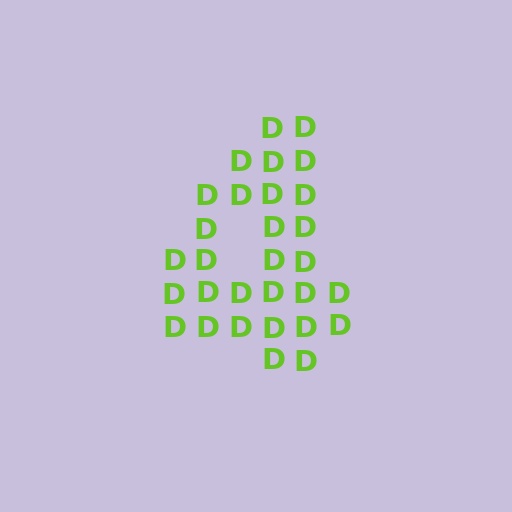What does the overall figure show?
The overall figure shows the digit 4.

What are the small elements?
The small elements are letter D's.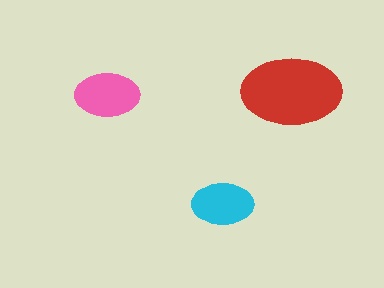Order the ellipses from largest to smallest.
the red one, the pink one, the cyan one.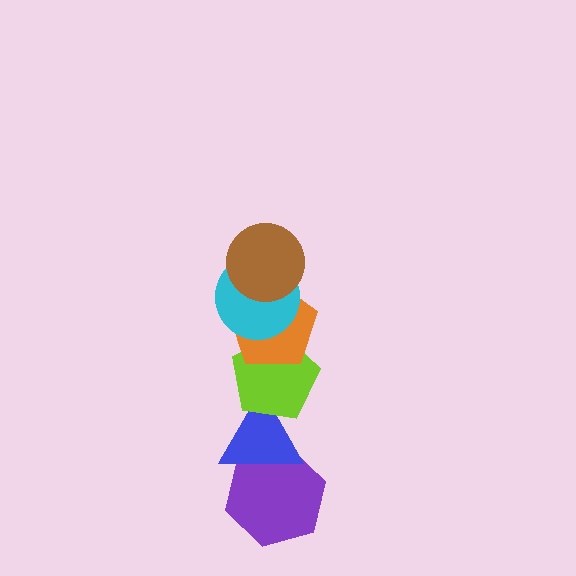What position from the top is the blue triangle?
The blue triangle is 5th from the top.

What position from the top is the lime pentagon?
The lime pentagon is 4th from the top.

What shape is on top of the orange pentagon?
The cyan circle is on top of the orange pentagon.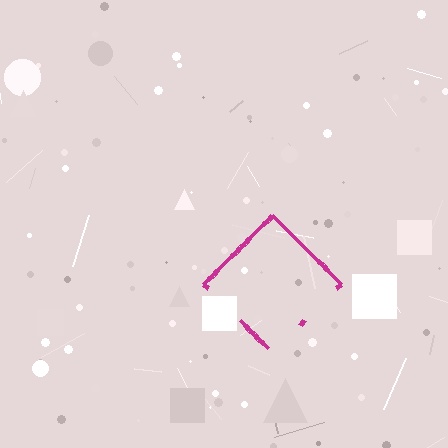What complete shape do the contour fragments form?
The contour fragments form a diamond.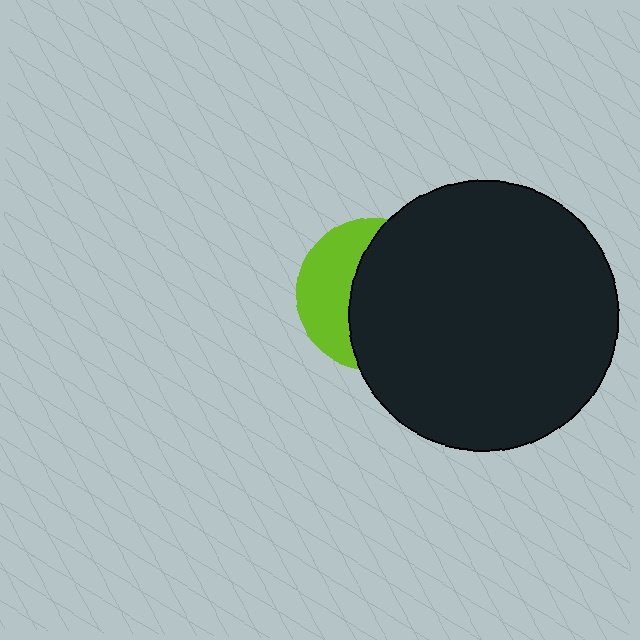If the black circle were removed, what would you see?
You would see the complete lime circle.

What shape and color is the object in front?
The object in front is a black circle.